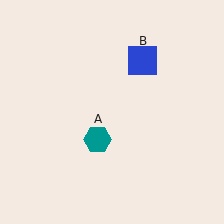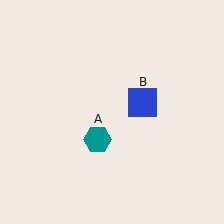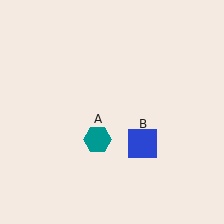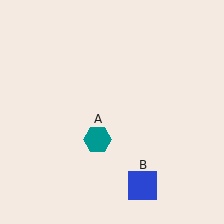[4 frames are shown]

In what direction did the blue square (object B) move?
The blue square (object B) moved down.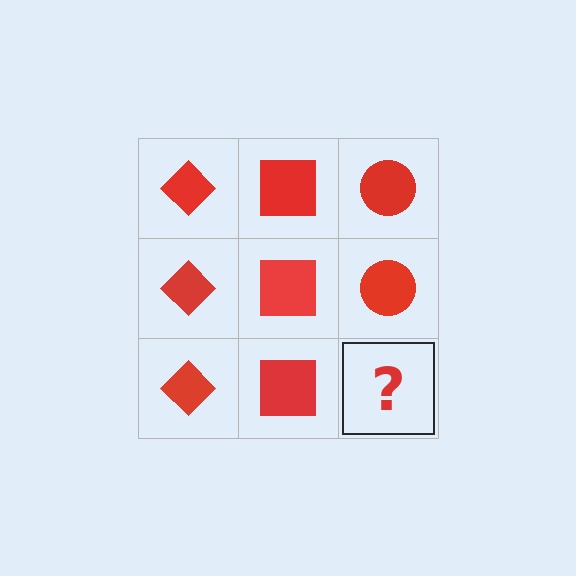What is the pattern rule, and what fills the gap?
The rule is that each column has a consistent shape. The gap should be filled with a red circle.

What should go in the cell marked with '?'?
The missing cell should contain a red circle.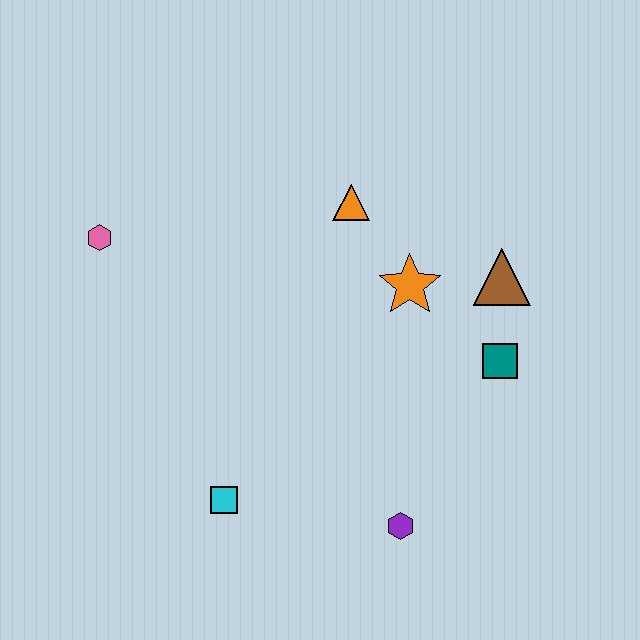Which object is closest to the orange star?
The brown triangle is closest to the orange star.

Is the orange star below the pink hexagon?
Yes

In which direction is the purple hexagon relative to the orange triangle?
The purple hexagon is below the orange triangle.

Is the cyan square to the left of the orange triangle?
Yes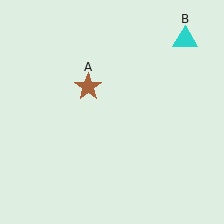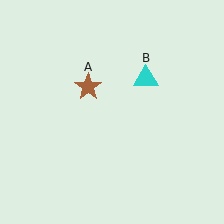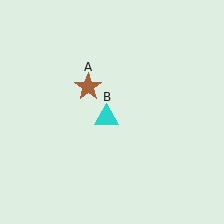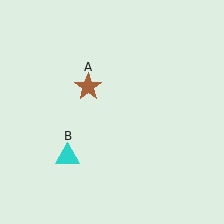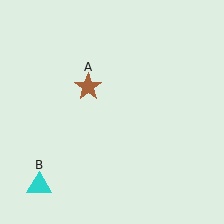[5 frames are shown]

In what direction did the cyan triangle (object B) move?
The cyan triangle (object B) moved down and to the left.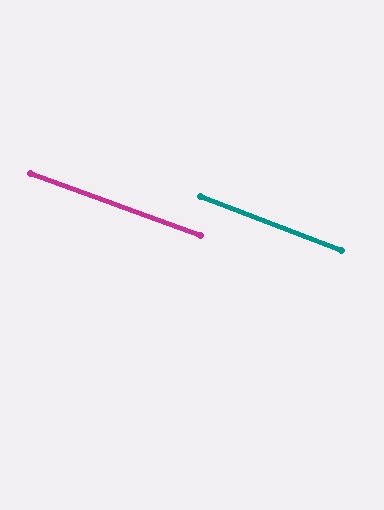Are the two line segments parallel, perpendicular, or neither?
Parallel — their directions differ by only 0.6°.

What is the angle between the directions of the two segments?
Approximately 1 degree.